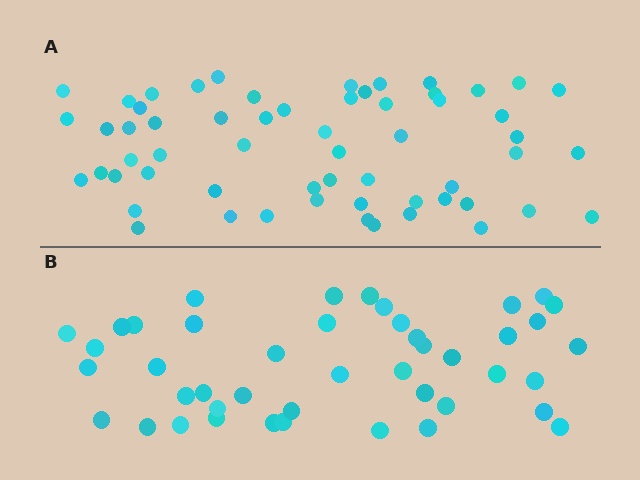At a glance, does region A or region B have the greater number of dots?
Region A (the top region) has more dots.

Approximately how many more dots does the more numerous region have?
Region A has approximately 15 more dots than region B.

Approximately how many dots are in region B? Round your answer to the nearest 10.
About 40 dots. (The exact count is 44, which rounds to 40.)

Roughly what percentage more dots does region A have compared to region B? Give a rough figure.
About 35% more.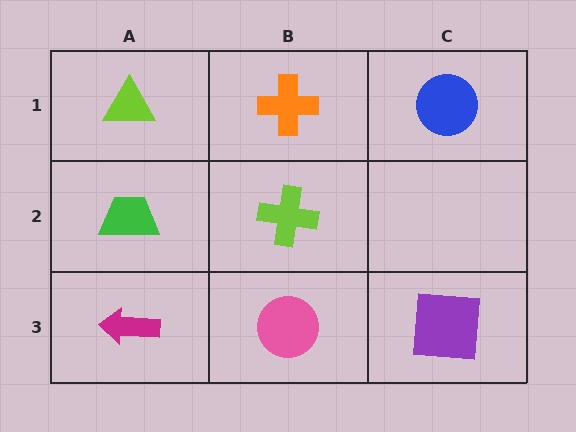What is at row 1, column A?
A lime triangle.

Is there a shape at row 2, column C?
No, that cell is empty.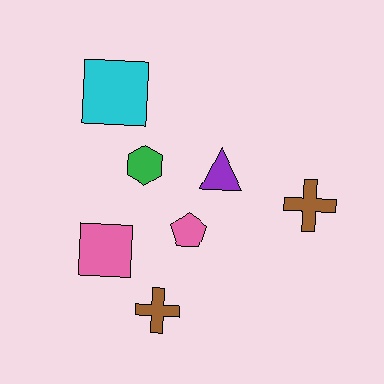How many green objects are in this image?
There is 1 green object.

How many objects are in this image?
There are 7 objects.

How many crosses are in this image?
There are 2 crosses.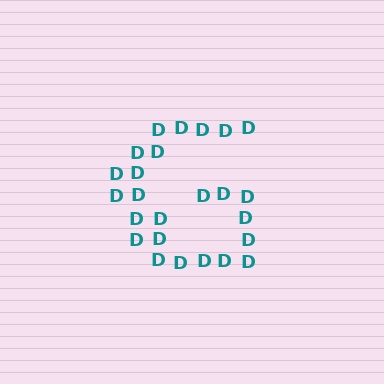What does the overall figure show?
The overall figure shows the letter G.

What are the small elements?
The small elements are letter D's.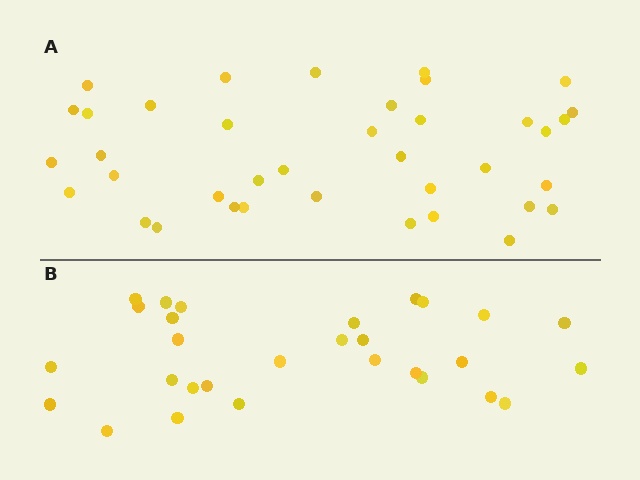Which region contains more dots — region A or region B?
Region A (the top region) has more dots.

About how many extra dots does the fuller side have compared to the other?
Region A has roughly 8 or so more dots than region B.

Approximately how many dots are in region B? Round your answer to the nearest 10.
About 30 dots. (The exact count is 29, which rounds to 30.)